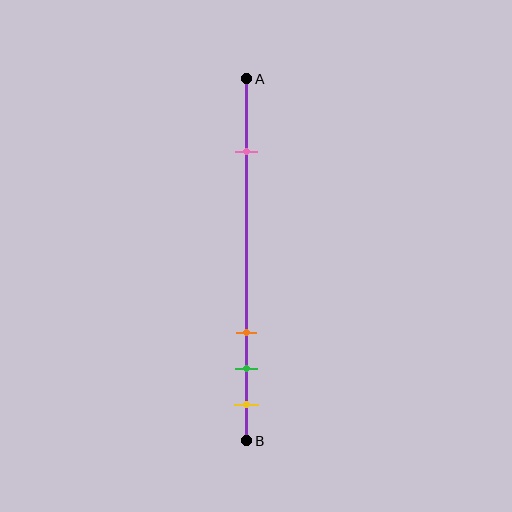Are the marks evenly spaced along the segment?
No, the marks are not evenly spaced.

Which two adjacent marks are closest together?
The green and yellow marks are the closest adjacent pair.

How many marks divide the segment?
There are 4 marks dividing the segment.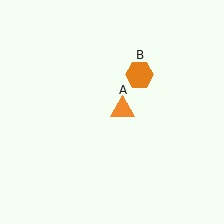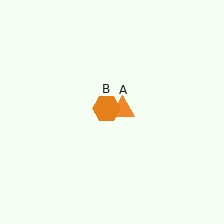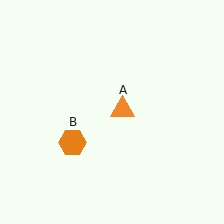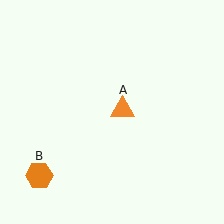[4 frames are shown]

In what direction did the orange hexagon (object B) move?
The orange hexagon (object B) moved down and to the left.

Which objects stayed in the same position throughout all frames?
Orange triangle (object A) remained stationary.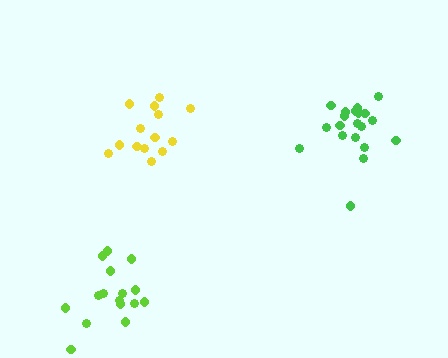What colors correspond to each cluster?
The clusters are colored: yellow, lime, green.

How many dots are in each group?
Group 1: 14 dots, Group 2: 16 dots, Group 3: 20 dots (50 total).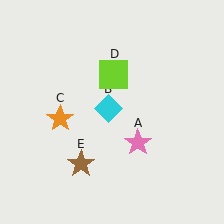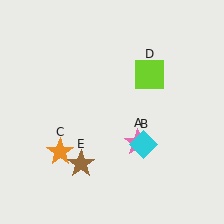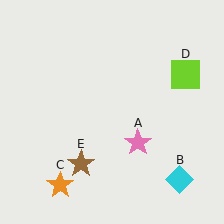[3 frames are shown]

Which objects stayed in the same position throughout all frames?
Pink star (object A) and brown star (object E) remained stationary.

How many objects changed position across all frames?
3 objects changed position: cyan diamond (object B), orange star (object C), lime square (object D).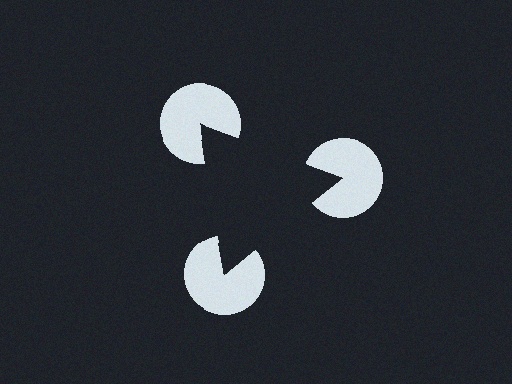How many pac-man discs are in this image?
There are 3 — one at each vertex of the illusory triangle.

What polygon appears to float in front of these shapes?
An illusory triangle — its edges are inferred from the aligned wedge cuts in the pac-man discs, not physically drawn.